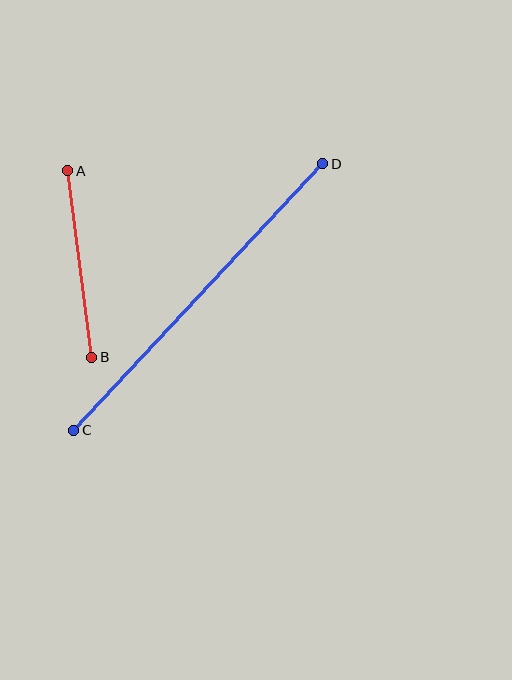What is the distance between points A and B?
The distance is approximately 188 pixels.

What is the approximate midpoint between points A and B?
The midpoint is at approximately (80, 264) pixels.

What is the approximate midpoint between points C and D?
The midpoint is at approximately (198, 297) pixels.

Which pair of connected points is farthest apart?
Points C and D are farthest apart.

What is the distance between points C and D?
The distance is approximately 365 pixels.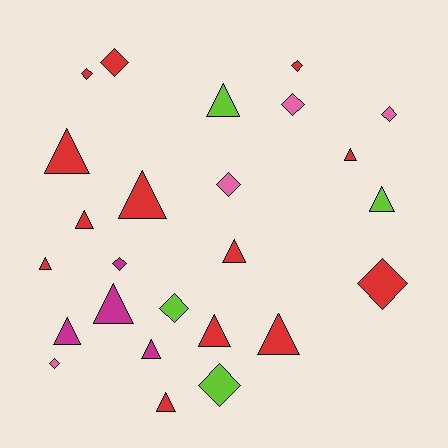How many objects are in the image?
There are 25 objects.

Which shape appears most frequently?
Triangle, with 14 objects.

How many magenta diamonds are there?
There is 1 magenta diamond.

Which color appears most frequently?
Red, with 13 objects.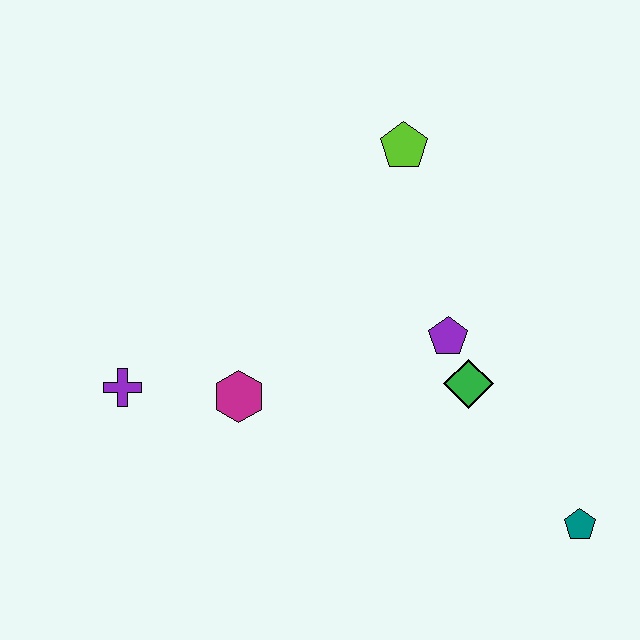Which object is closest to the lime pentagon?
The purple pentagon is closest to the lime pentagon.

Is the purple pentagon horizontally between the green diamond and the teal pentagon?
No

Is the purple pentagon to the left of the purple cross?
No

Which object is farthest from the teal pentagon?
The purple cross is farthest from the teal pentagon.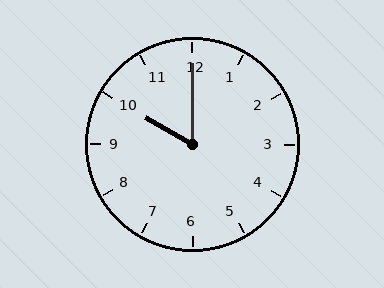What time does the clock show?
10:00.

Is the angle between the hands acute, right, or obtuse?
It is acute.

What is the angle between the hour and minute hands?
Approximately 60 degrees.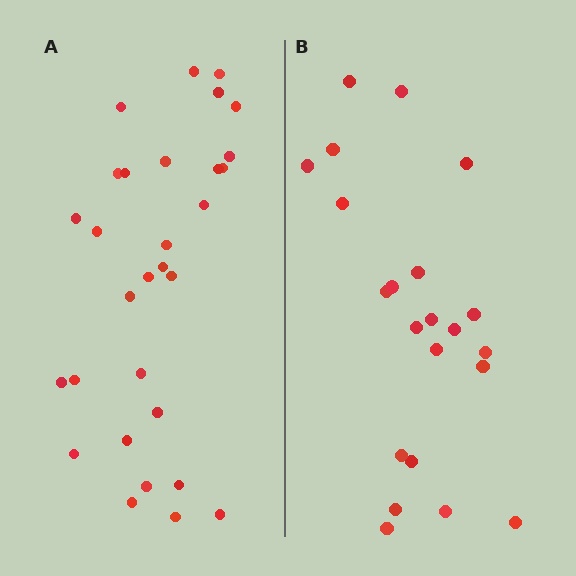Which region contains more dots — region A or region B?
Region A (the left region) has more dots.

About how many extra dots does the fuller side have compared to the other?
Region A has roughly 8 or so more dots than region B.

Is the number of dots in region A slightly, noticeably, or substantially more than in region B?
Region A has noticeably more, but not dramatically so. The ratio is roughly 1.4 to 1.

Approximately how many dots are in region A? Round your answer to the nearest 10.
About 30 dots.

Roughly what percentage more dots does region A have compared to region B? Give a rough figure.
About 35% more.